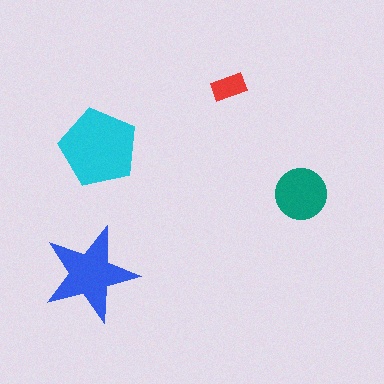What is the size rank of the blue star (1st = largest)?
2nd.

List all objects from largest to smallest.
The cyan pentagon, the blue star, the teal circle, the red rectangle.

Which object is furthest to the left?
The blue star is leftmost.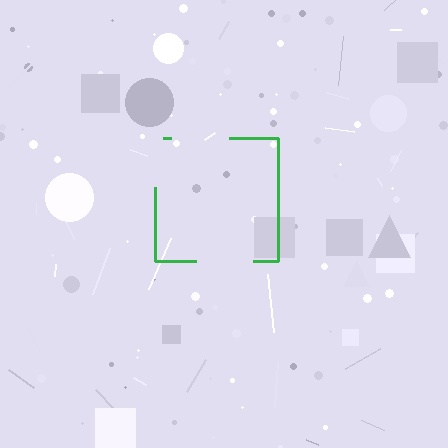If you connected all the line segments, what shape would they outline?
They would outline a square.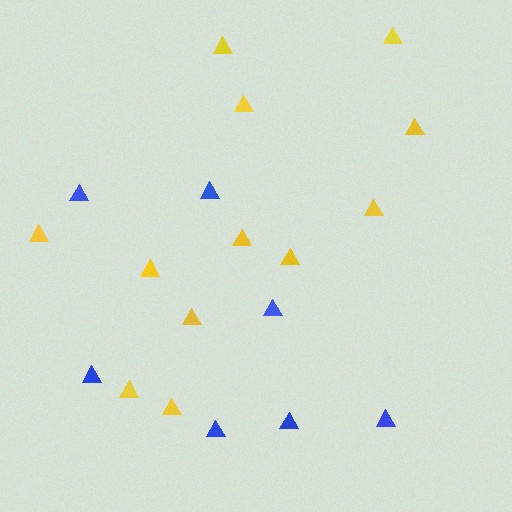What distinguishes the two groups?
There are 2 groups: one group of blue triangles (7) and one group of yellow triangles (12).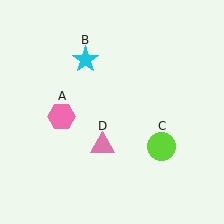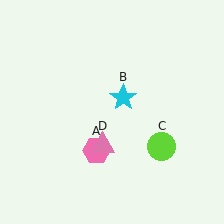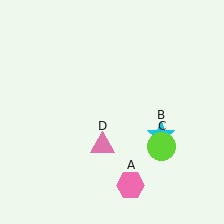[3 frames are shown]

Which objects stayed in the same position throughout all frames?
Lime circle (object C) and pink triangle (object D) remained stationary.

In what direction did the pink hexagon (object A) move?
The pink hexagon (object A) moved down and to the right.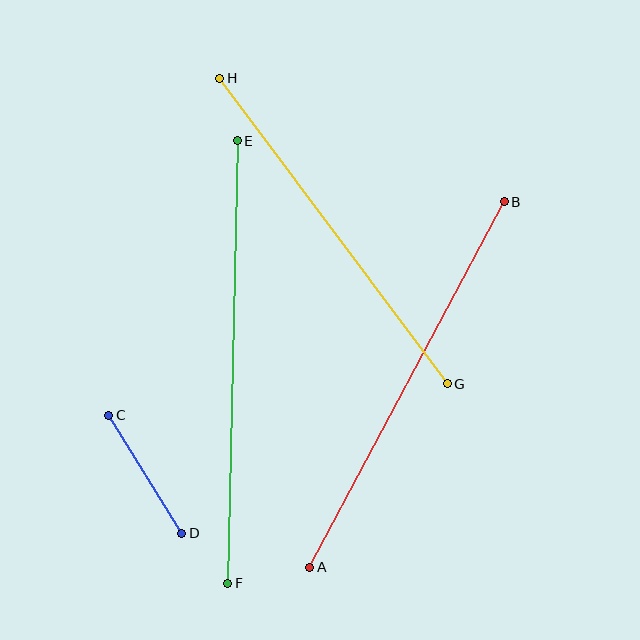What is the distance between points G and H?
The distance is approximately 381 pixels.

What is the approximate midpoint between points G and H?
The midpoint is at approximately (334, 231) pixels.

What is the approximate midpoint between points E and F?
The midpoint is at approximately (232, 362) pixels.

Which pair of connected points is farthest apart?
Points E and F are farthest apart.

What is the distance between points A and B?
The distance is approximately 414 pixels.